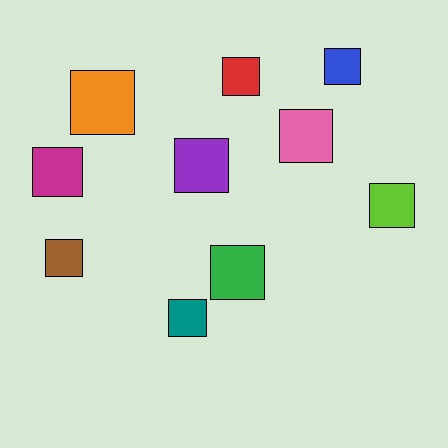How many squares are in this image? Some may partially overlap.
There are 10 squares.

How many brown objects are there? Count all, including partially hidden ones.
There is 1 brown object.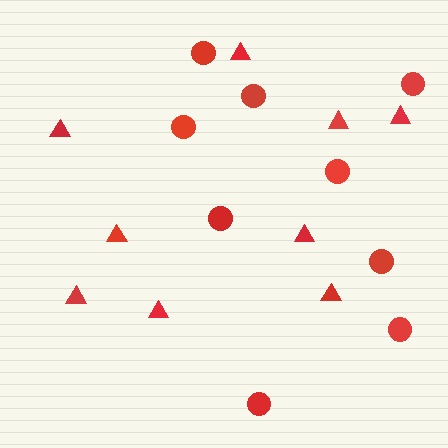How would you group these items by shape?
There are 2 groups: one group of triangles (9) and one group of circles (9).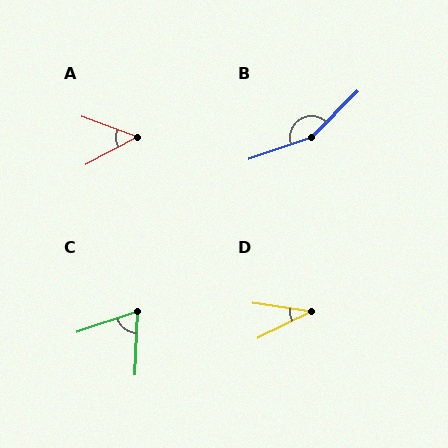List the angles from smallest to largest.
D (35°), A (48°), C (68°), B (154°).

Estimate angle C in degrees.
Approximately 68 degrees.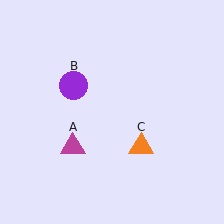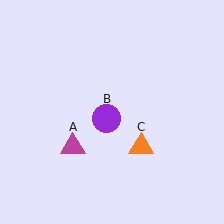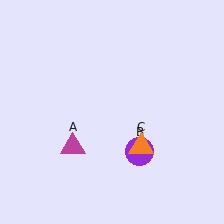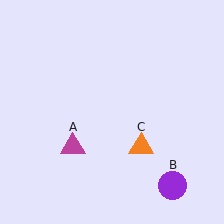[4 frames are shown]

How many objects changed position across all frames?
1 object changed position: purple circle (object B).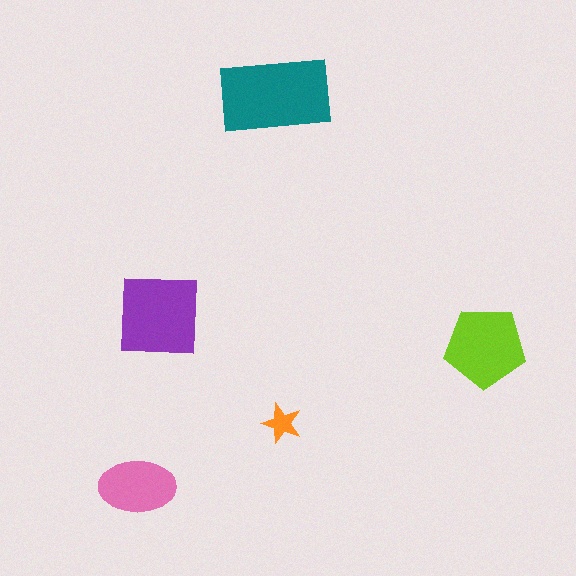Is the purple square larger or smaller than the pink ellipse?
Larger.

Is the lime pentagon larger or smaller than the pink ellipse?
Larger.